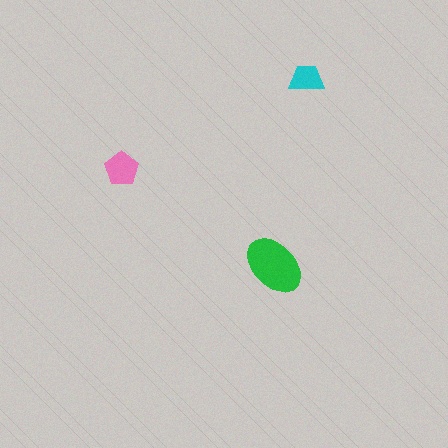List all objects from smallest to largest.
The cyan trapezoid, the pink pentagon, the green ellipse.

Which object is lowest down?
The green ellipse is bottommost.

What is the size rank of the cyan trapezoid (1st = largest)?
3rd.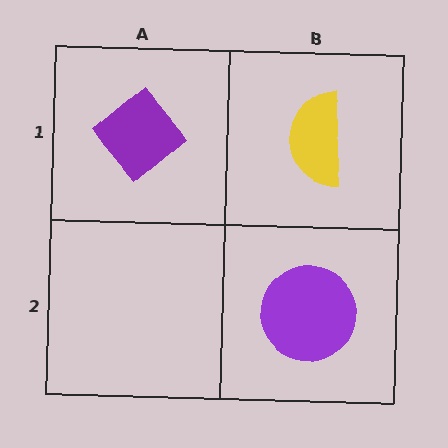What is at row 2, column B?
A purple circle.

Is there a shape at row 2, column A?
No, that cell is empty.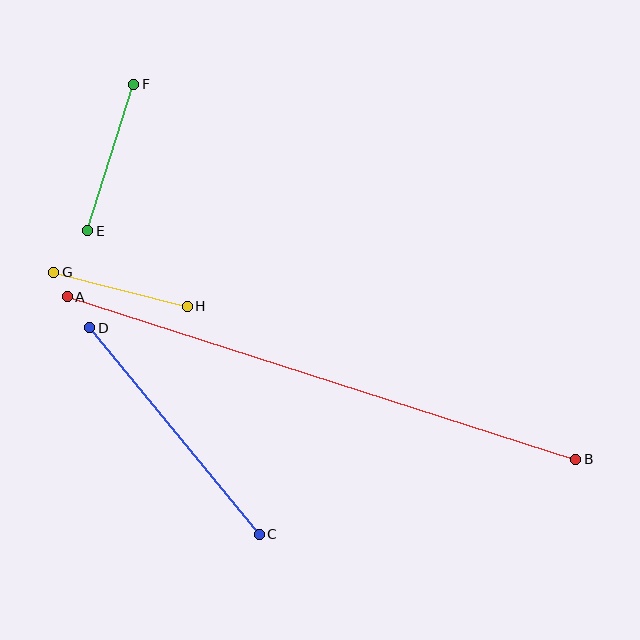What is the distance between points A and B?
The distance is approximately 534 pixels.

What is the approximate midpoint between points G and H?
The midpoint is at approximately (120, 289) pixels.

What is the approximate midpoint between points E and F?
The midpoint is at approximately (111, 158) pixels.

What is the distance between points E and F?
The distance is approximately 154 pixels.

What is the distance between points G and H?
The distance is approximately 138 pixels.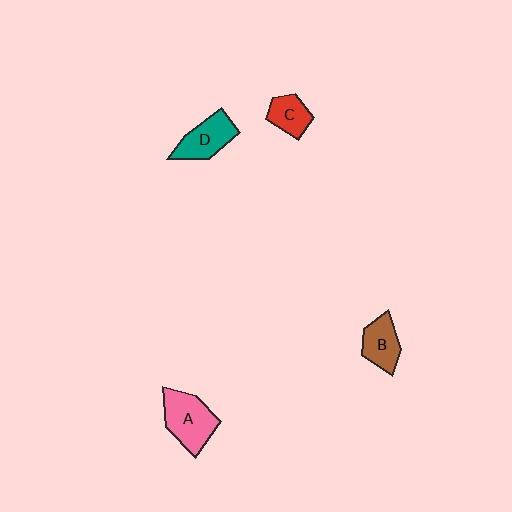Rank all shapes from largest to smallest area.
From largest to smallest: A (pink), D (teal), B (brown), C (red).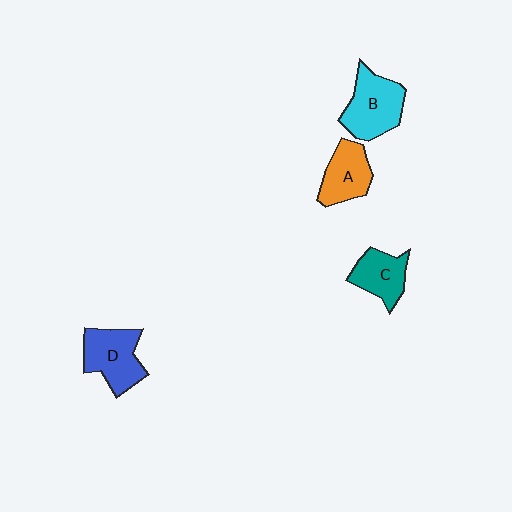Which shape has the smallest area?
Shape C (teal).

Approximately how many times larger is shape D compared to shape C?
Approximately 1.3 times.